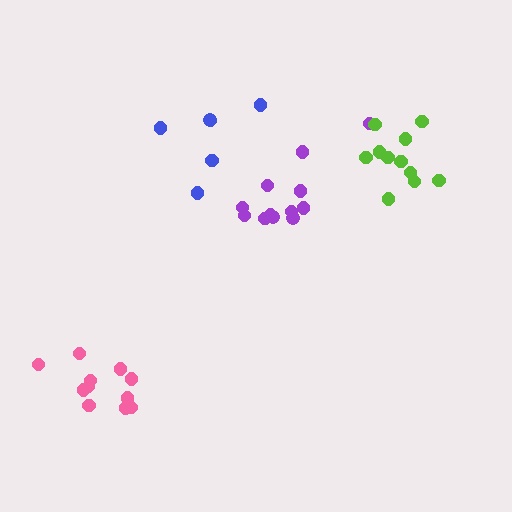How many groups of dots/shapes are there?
There are 4 groups.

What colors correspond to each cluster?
The clusters are colored: blue, purple, lime, pink.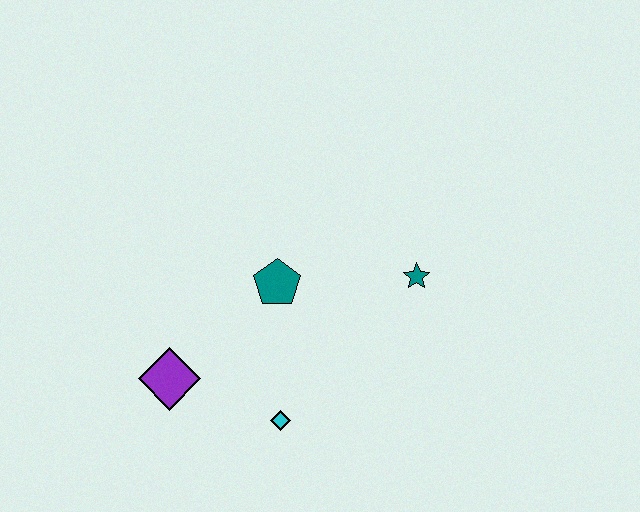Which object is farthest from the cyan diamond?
The teal star is farthest from the cyan diamond.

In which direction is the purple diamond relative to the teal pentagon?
The purple diamond is to the left of the teal pentagon.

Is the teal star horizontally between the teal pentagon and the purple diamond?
No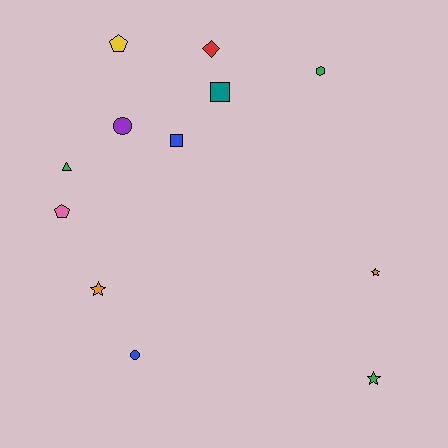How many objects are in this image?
There are 12 objects.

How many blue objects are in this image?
There are 2 blue objects.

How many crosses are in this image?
There are no crosses.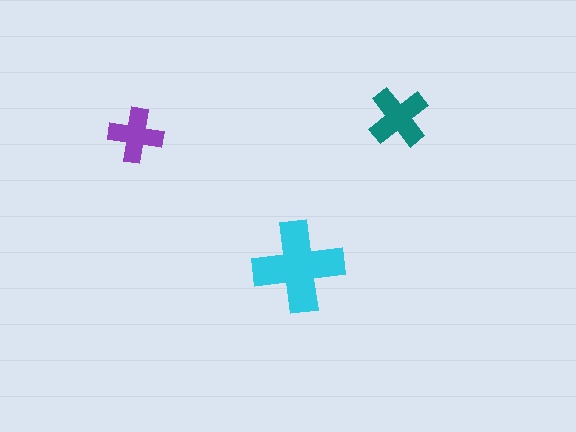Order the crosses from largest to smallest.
the cyan one, the teal one, the purple one.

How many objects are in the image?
There are 3 objects in the image.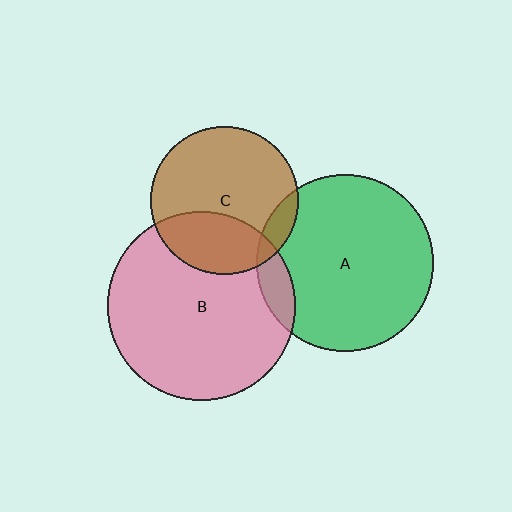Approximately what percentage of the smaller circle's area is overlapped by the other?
Approximately 10%.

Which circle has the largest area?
Circle B (pink).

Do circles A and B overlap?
Yes.